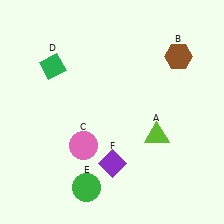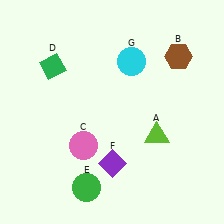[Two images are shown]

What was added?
A cyan circle (G) was added in Image 2.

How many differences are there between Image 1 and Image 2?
There is 1 difference between the two images.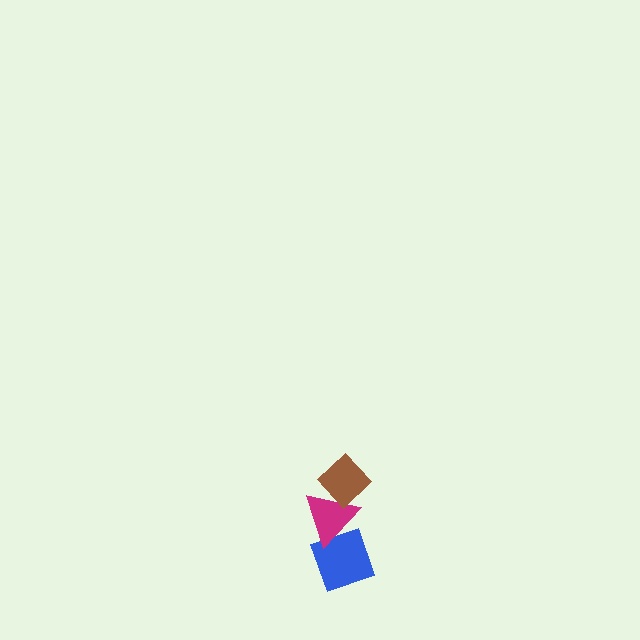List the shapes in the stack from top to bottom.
From top to bottom: the brown diamond, the magenta triangle, the blue diamond.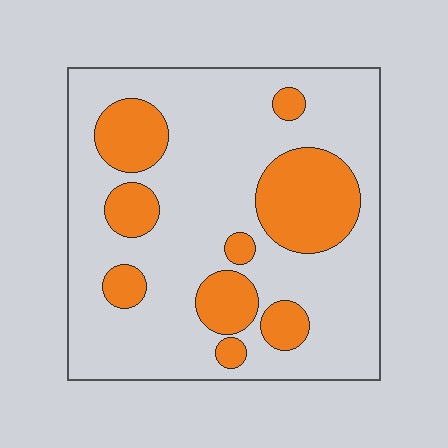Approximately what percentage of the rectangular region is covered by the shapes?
Approximately 25%.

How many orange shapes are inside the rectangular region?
9.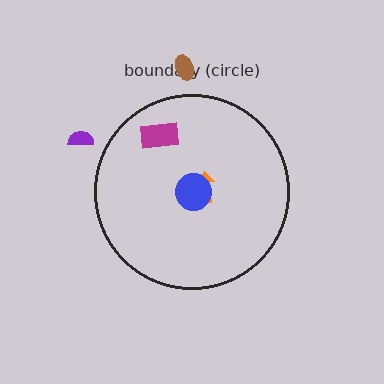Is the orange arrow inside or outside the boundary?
Inside.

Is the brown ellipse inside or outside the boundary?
Outside.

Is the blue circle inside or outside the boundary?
Inside.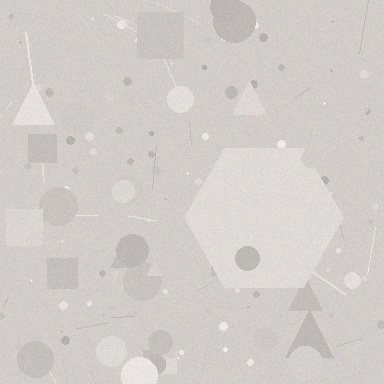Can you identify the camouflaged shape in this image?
The camouflaged shape is a hexagon.